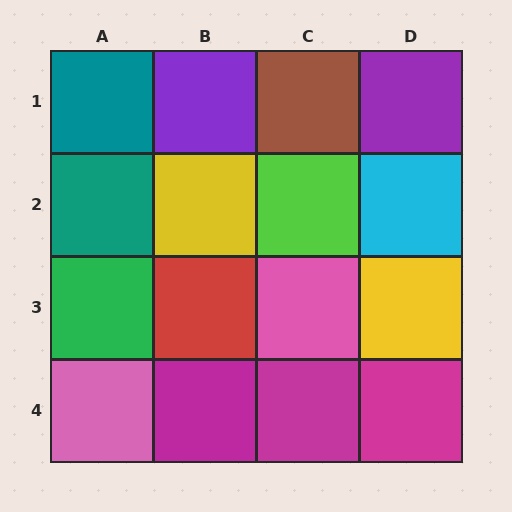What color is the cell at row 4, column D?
Magenta.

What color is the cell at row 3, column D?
Yellow.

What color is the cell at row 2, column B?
Yellow.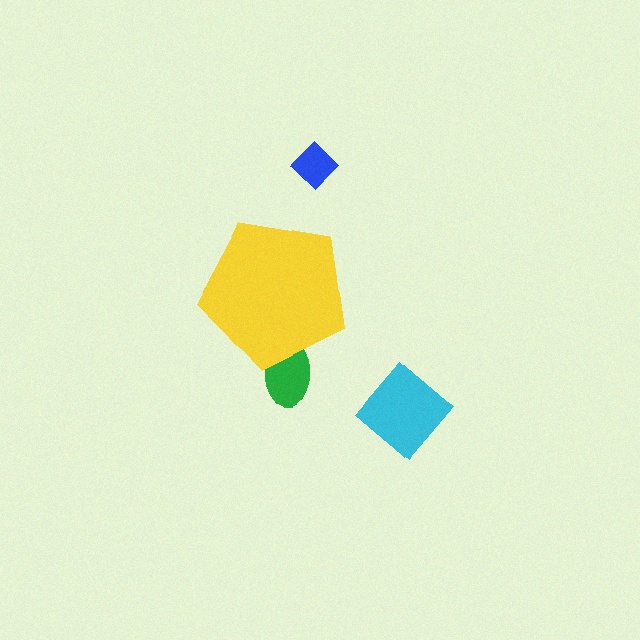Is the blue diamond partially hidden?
No, the blue diamond is fully visible.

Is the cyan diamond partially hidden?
No, the cyan diamond is fully visible.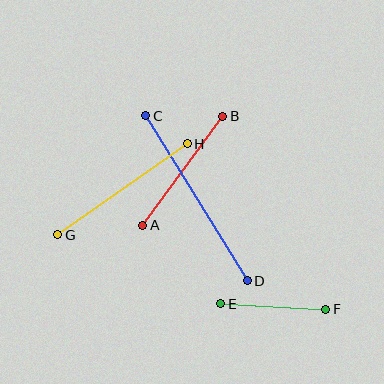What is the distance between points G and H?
The distance is approximately 158 pixels.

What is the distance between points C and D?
The distance is approximately 194 pixels.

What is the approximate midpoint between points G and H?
The midpoint is at approximately (122, 189) pixels.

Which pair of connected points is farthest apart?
Points C and D are farthest apart.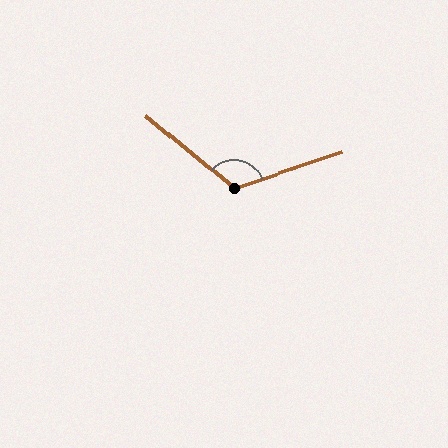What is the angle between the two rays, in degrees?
Approximately 122 degrees.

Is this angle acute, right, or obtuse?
It is obtuse.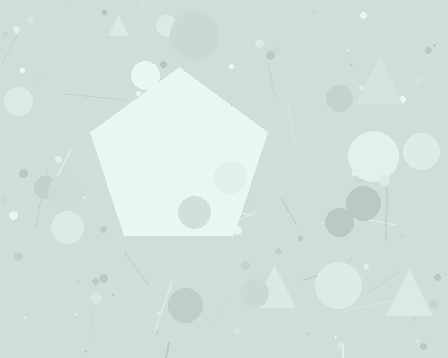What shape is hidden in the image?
A pentagon is hidden in the image.